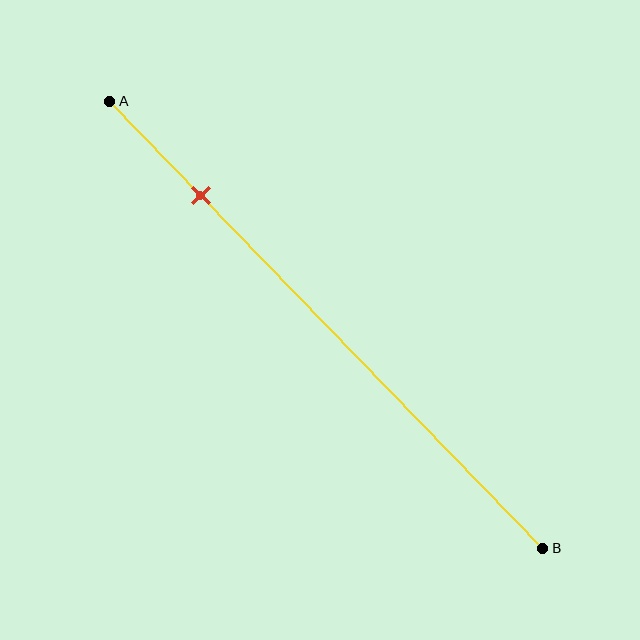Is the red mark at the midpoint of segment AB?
No, the mark is at about 20% from A, not at the 50% midpoint.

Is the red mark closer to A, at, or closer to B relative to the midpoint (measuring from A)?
The red mark is closer to point A than the midpoint of segment AB.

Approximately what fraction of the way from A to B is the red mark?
The red mark is approximately 20% of the way from A to B.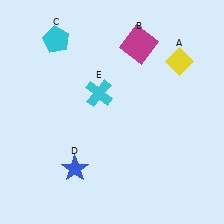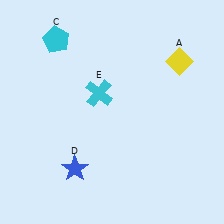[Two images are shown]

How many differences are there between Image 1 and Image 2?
There is 1 difference between the two images.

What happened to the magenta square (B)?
The magenta square (B) was removed in Image 2. It was in the top-right area of Image 1.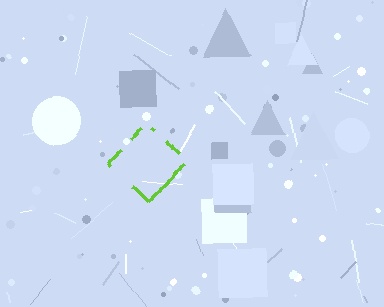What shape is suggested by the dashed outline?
The dashed outline suggests a diamond.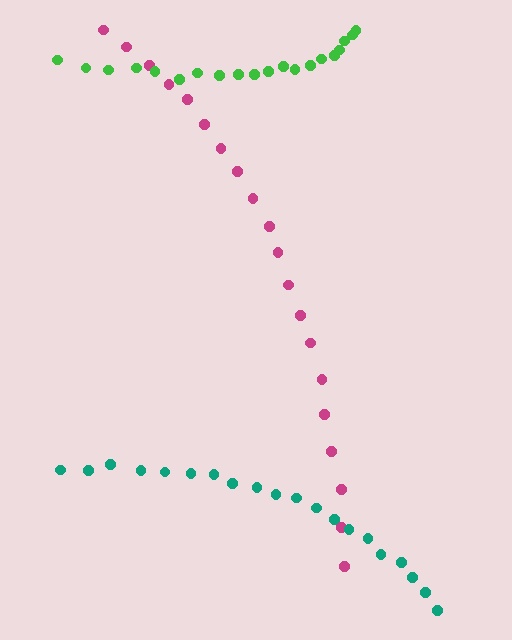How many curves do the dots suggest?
There are 3 distinct paths.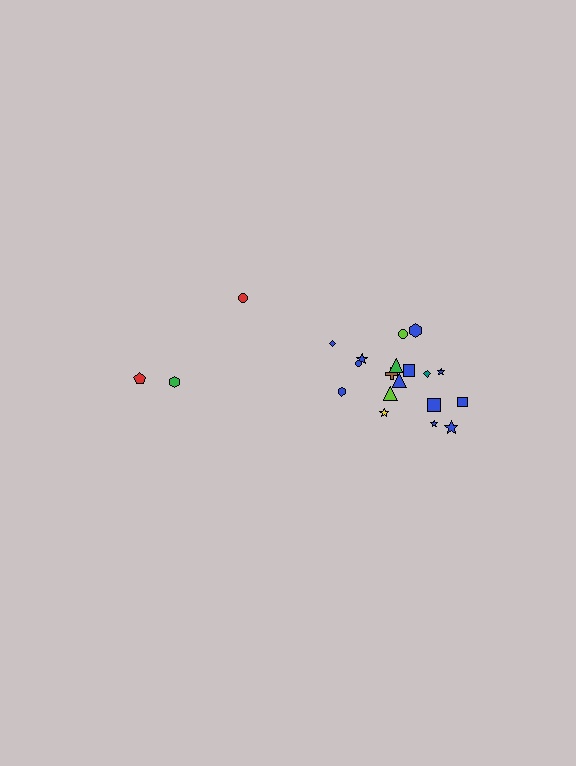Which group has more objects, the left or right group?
The right group.